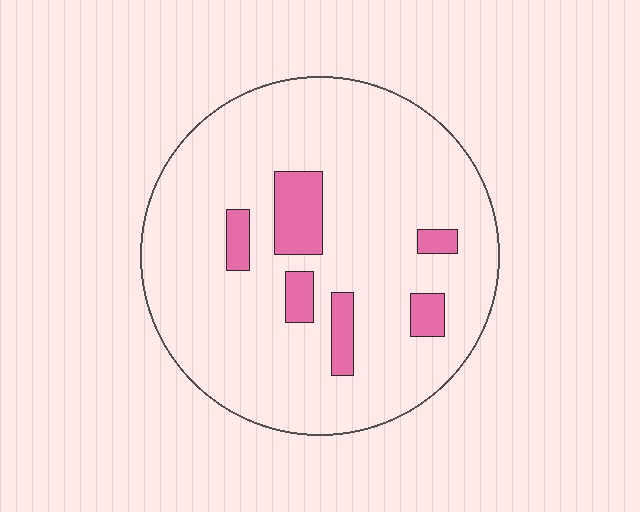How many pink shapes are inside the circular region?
6.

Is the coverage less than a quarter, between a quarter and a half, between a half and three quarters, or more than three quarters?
Less than a quarter.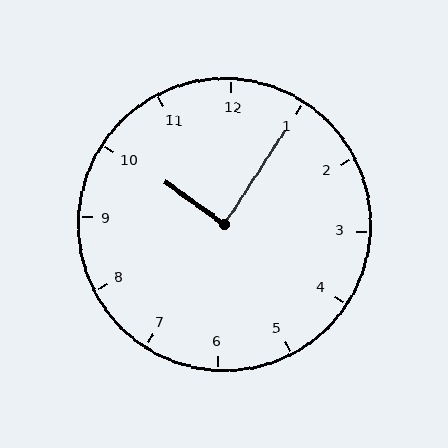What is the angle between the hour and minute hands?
Approximately 88 degrees.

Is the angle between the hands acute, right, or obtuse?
It is right.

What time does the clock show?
10:05.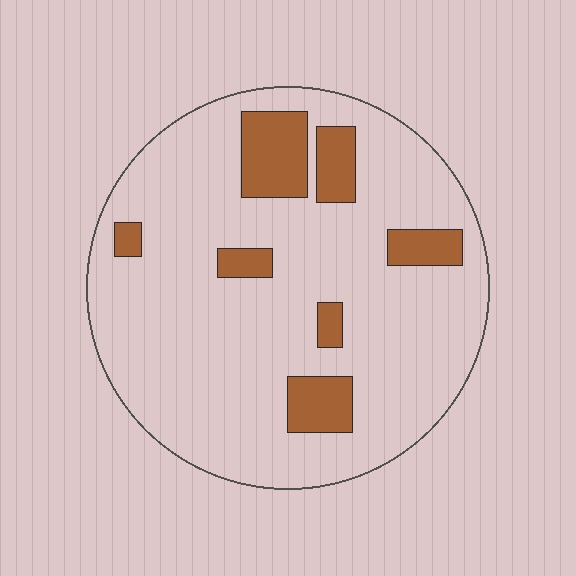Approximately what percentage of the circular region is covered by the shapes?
Approximately 15%.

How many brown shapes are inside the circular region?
7.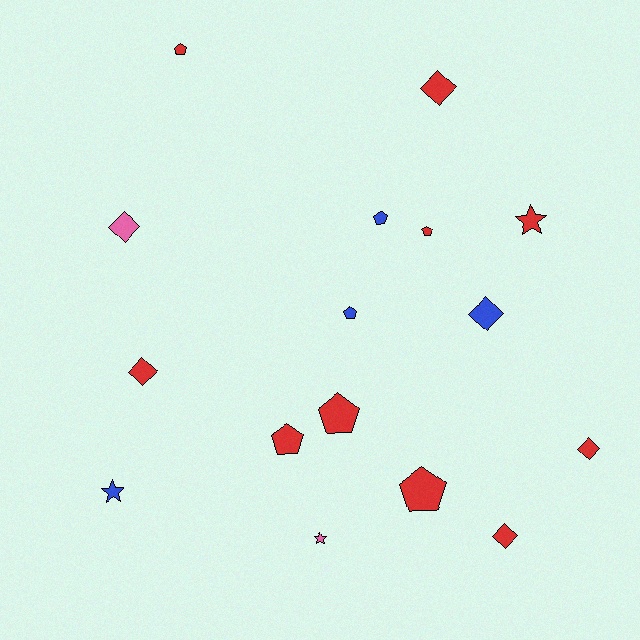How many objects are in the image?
There are 16 objects.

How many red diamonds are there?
There are 4 red diamonds.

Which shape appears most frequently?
Pentagon, with 7 objects.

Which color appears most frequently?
Red, with 10 objects.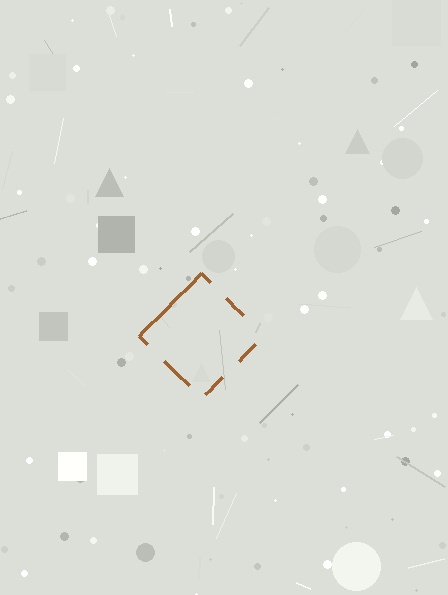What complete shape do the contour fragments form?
The contour fragments form a diamond.